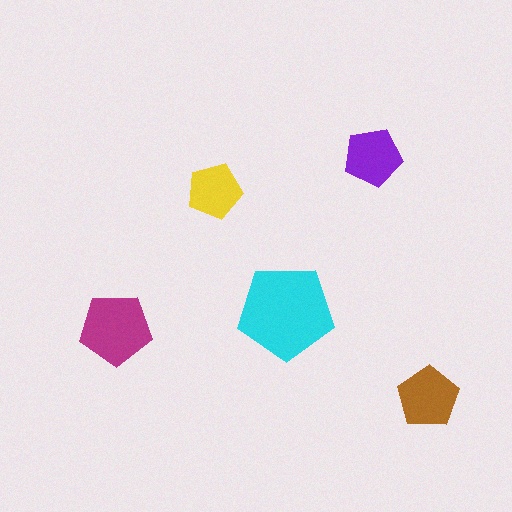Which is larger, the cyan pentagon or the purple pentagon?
The cyan one.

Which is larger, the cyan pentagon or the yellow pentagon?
The cyan one.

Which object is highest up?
The purple pentagon is topmost.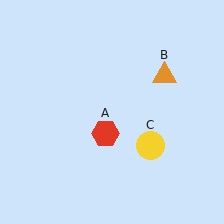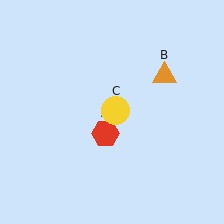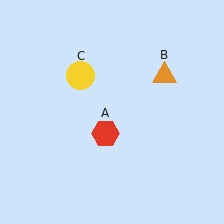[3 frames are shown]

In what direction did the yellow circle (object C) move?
The yellow circle (object C) moved up and to the left.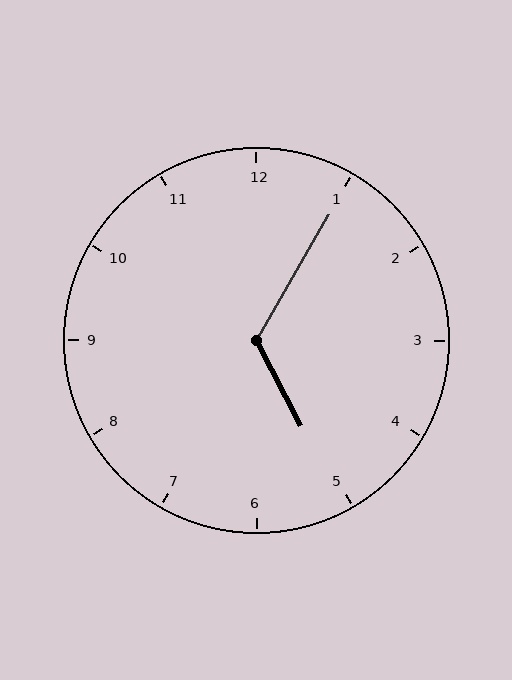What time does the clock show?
5:05.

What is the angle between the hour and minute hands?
Approximately 122 degrees.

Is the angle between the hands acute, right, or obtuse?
It is obtuse.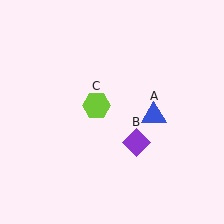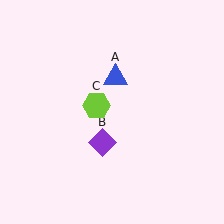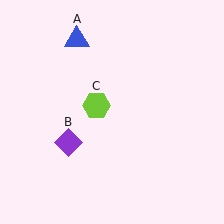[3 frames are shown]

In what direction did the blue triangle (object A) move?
The blue triangle (object A) moved up and to the left.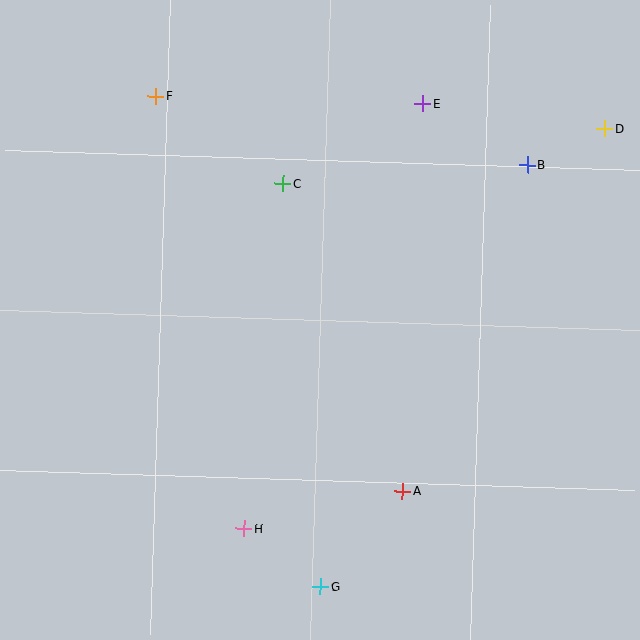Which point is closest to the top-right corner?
Point D is closest to the top-right corner.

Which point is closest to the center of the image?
Point C at (283, 184) is closest to the center.